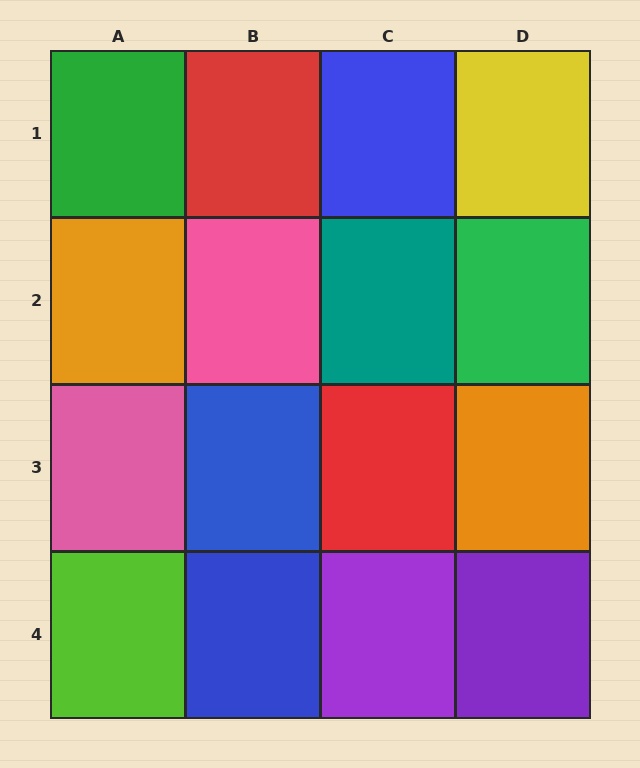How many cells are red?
2 cells are red.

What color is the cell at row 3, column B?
Blue.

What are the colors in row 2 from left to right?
Orange, pink, teal, green.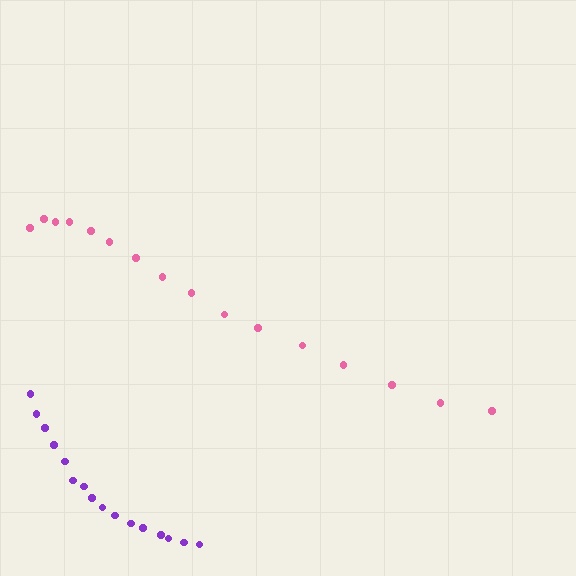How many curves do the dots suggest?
There are 2 distinct paths.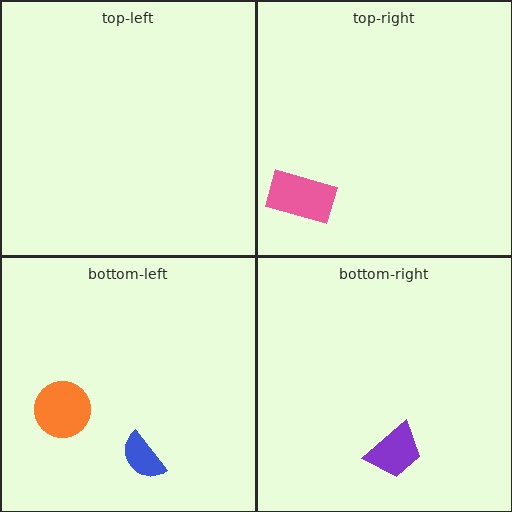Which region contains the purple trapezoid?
The bottom-right region.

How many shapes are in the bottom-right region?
1.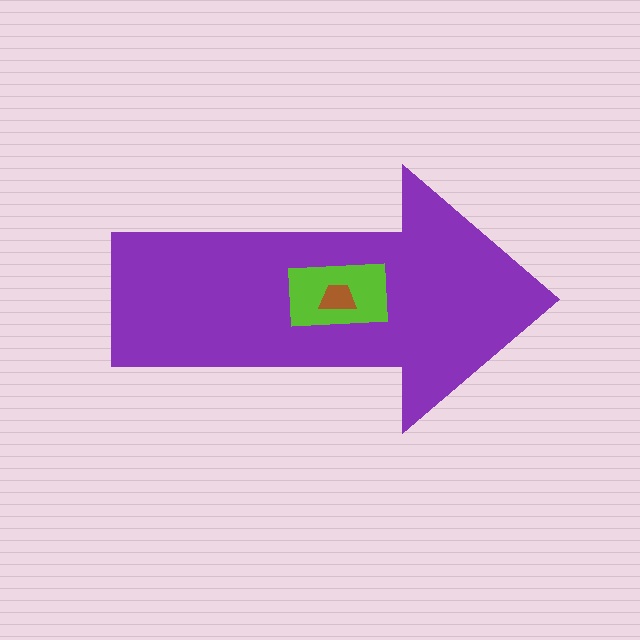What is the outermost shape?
The purple arrow.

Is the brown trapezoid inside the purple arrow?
Yes.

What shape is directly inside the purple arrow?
The lime rectangle.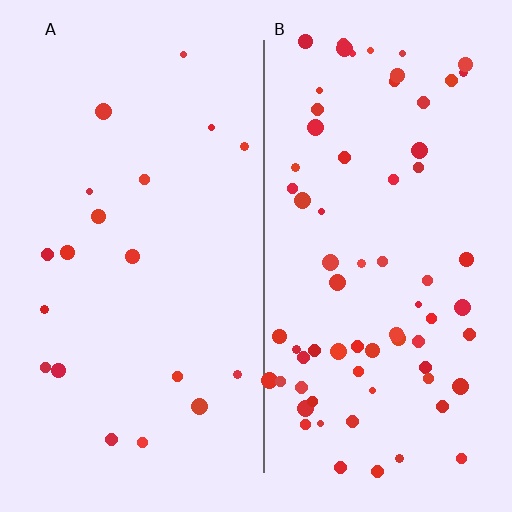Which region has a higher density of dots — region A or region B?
B (the right).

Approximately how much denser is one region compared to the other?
Approximately 3.6× — region B over region A.